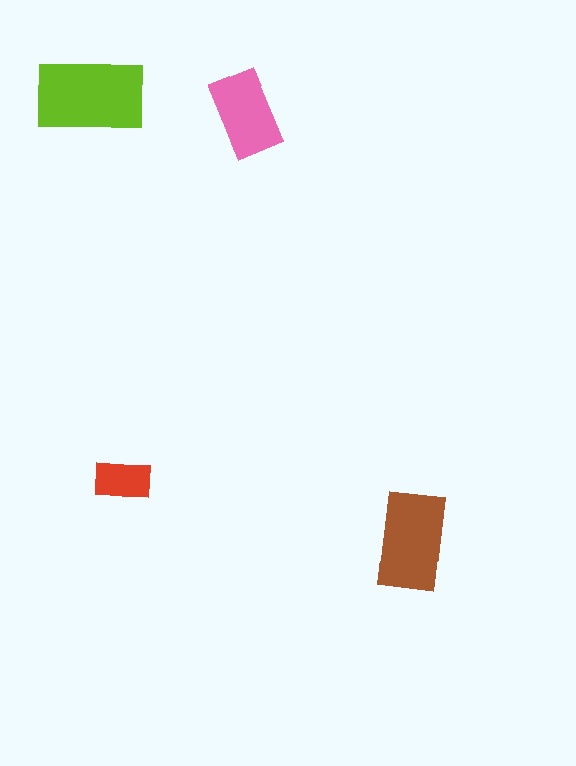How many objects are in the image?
There are 4 objects in the image.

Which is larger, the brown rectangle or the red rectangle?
The brown one.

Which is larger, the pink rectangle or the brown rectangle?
The brown one.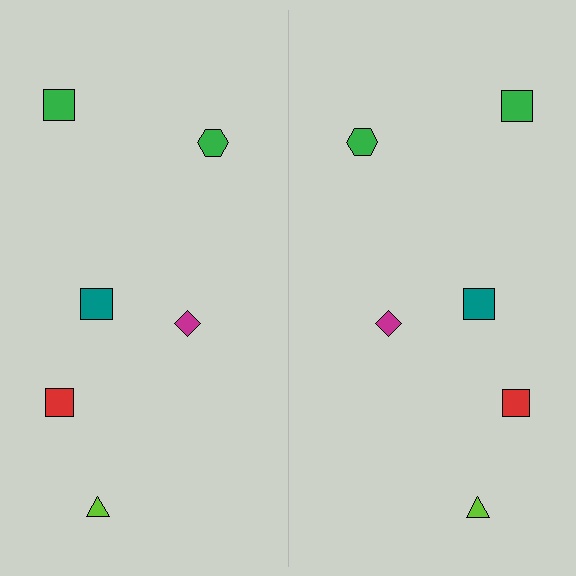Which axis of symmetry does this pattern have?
The pattern has a vertical axis of symmetry running through the center of the image.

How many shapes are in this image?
There are 12 shapes in this image.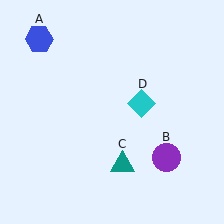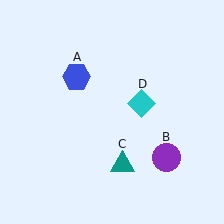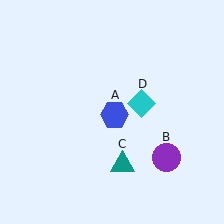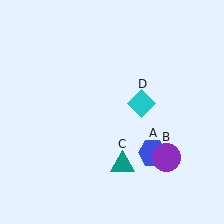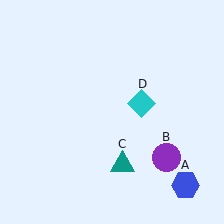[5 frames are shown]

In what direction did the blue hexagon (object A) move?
The blue hexagon (object A) moved down and to the right.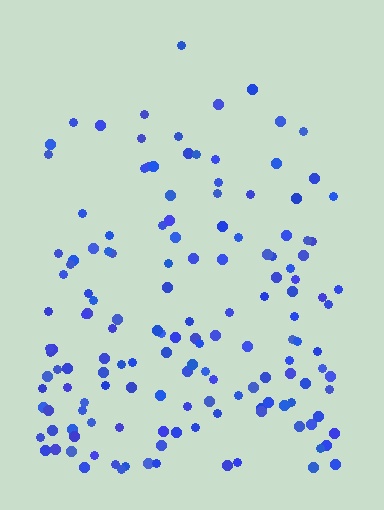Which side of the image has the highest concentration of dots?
The bottom.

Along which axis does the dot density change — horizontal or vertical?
Vertical.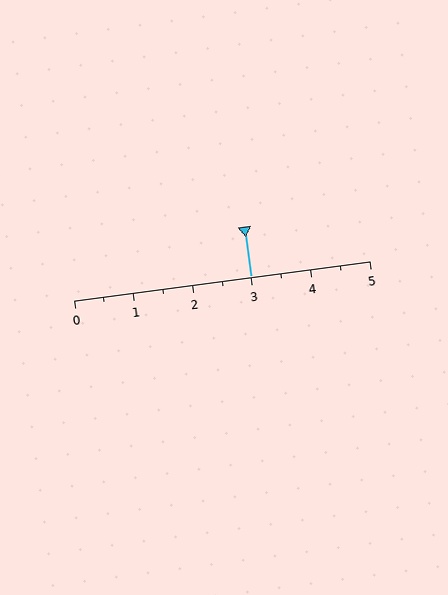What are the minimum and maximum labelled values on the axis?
The axis runs from 0 to 5.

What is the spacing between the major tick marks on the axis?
The major ticks are spaced 1 apart.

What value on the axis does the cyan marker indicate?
The marker indicates approximately 3.